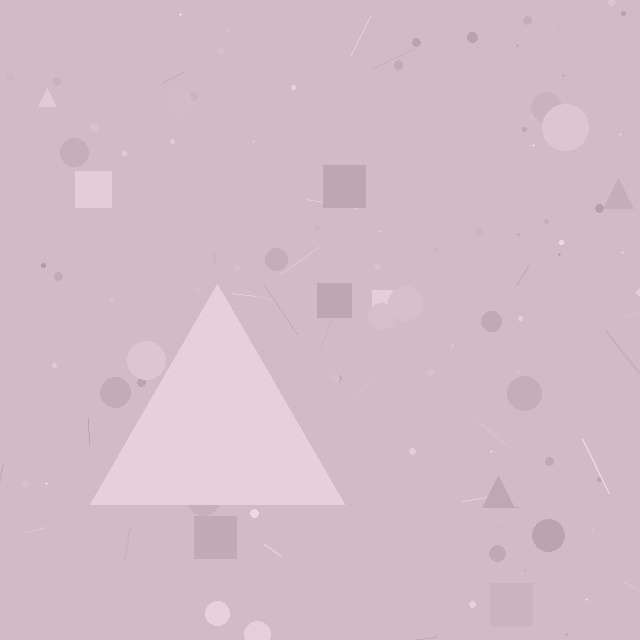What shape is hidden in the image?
A triangle is hidden in the image.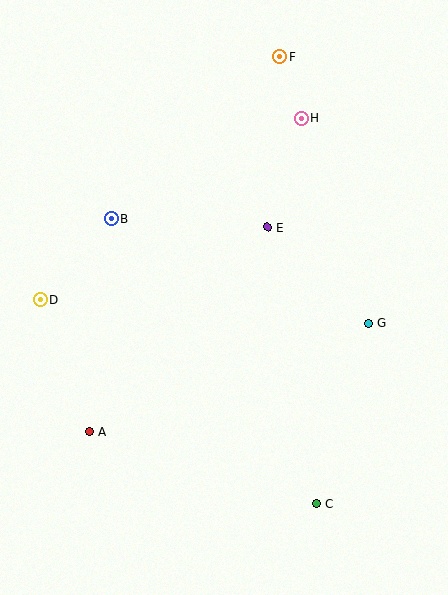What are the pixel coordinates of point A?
Point A is at (90, 432).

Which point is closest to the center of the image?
Point E at (267, 227) is closest to the center.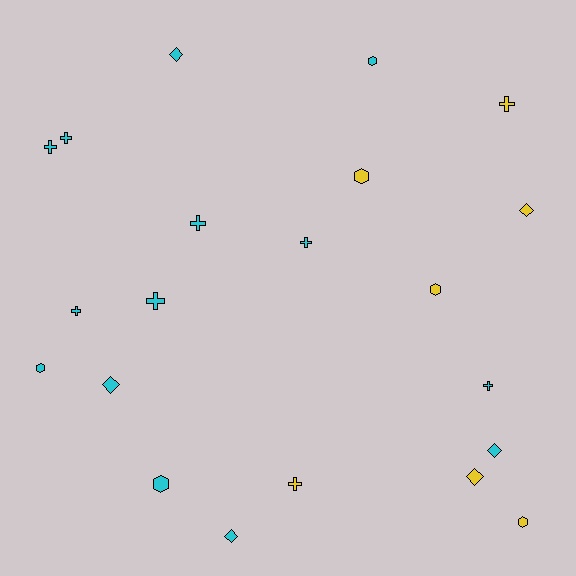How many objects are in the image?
There are 21 objects.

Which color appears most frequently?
Cyan, with 14 objects.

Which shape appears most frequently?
Cross, with 9 objects.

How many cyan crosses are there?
There are 7 cyan crosses.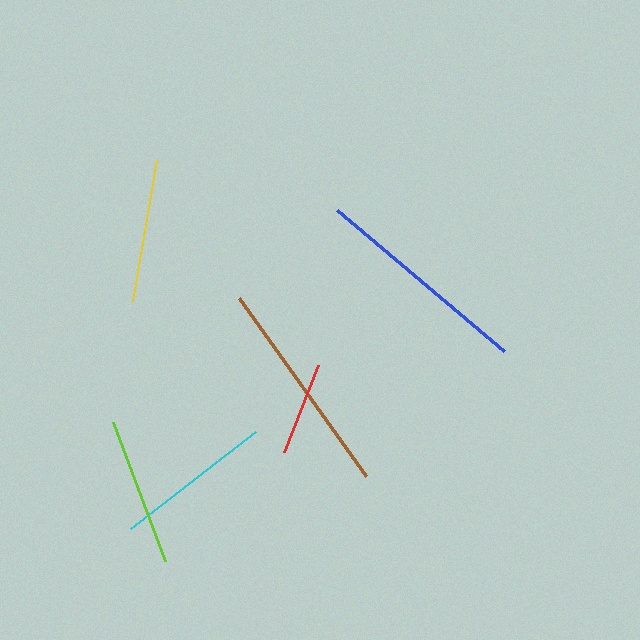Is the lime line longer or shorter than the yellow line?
The lime line is longer than the yellow line.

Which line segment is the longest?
The brown line is the longest at approximately 219 pixels.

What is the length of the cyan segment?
The cyan segment is approximately 158 pixels long.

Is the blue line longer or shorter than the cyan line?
The blue line is longer than the cyan line.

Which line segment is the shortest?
The red line is the shortest at approximately 93 pixels.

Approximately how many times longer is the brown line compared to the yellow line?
The brown line is approximately 1.5 times the length of the yellow line.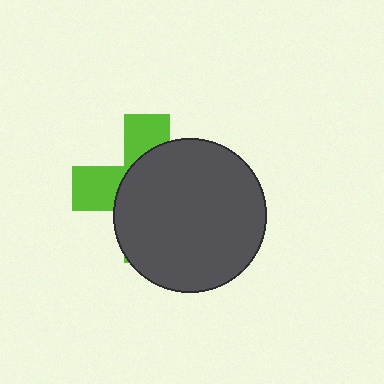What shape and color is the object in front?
The object in front is a dark gray circle.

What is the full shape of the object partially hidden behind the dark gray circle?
The partially hidden object is a lime cross.